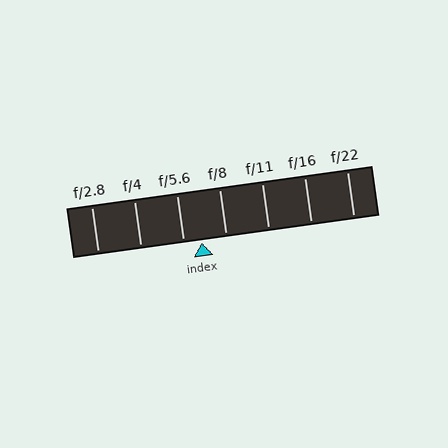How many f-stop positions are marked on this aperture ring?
There are 7 f-stop positions marked.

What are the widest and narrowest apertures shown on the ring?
The widest aperture shown is f/2.8 and the narrowest is f/22.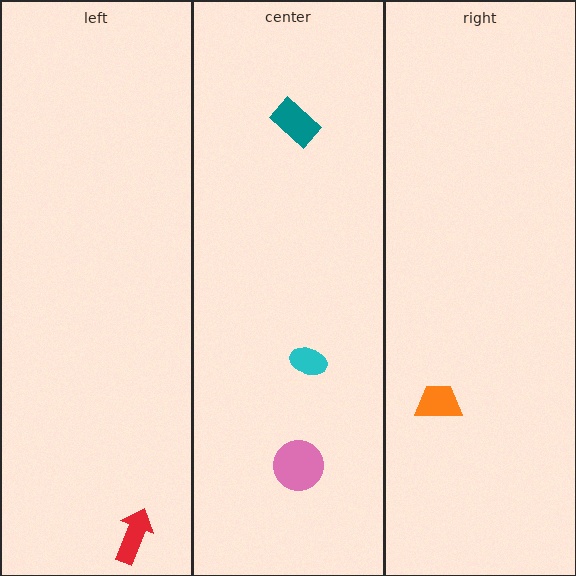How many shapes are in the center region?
3.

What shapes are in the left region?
The red arrow.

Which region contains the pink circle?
The center region.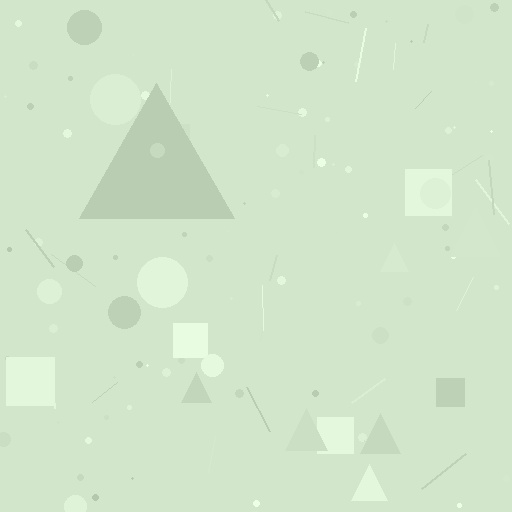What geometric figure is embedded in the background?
A triangle is embedded in the background.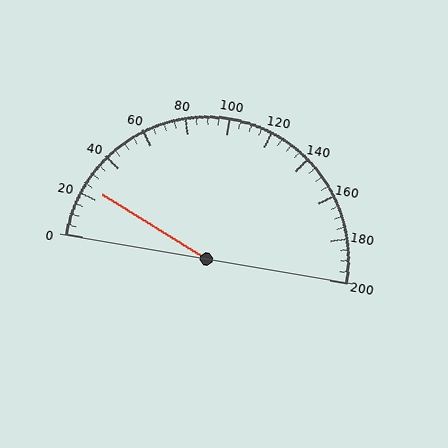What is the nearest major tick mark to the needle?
The nearest major tick mark is 20.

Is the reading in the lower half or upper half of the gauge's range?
The reading is in the lower half of the range (0 to 200).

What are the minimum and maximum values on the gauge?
The gauge ranges from 0 to 200.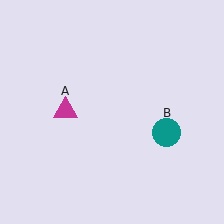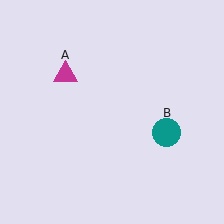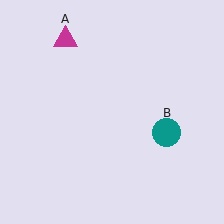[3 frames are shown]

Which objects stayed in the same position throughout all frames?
Teal circle (object B) remained stationary.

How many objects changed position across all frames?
1 object changed position: magenta triangle (object A).